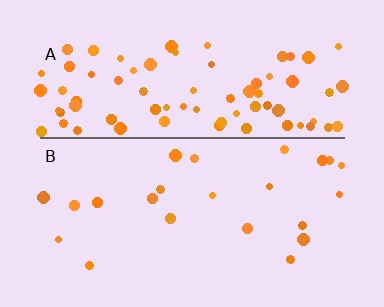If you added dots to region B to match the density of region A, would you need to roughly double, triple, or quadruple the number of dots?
Approximately quadruple.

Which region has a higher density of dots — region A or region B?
A (the top).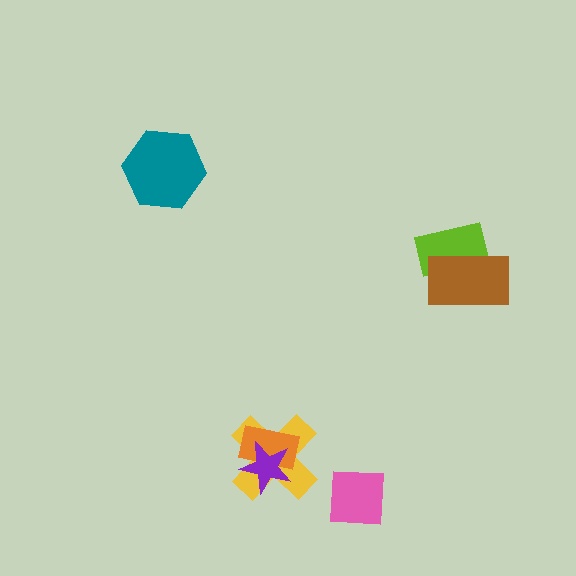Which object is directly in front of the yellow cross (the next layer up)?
The orange rectangle is directly in front of the yellow cross.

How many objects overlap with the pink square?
0 objects overlap with the pink square.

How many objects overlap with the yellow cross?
2 objects overlap with the yellow cross.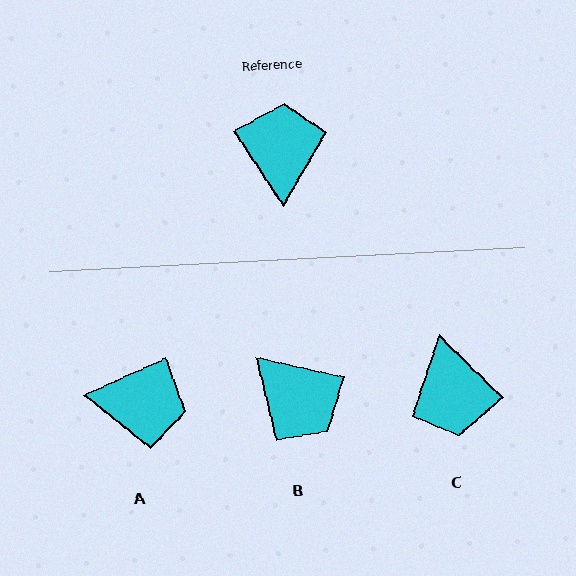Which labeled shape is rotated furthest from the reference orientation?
C, about 168 degrees away.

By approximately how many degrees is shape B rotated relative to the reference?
Approximately 136 degrees clockwise.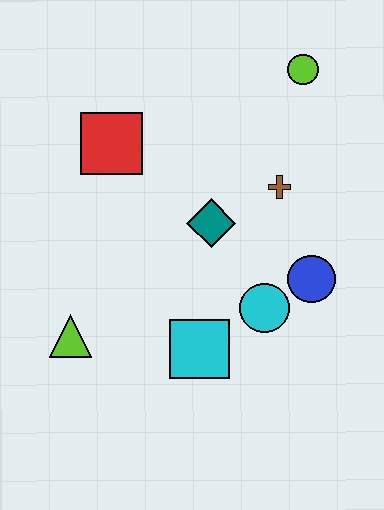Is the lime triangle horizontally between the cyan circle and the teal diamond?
No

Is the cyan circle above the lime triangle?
Yes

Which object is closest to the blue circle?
The cyan circle is closest to the blue circle.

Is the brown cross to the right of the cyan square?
Yes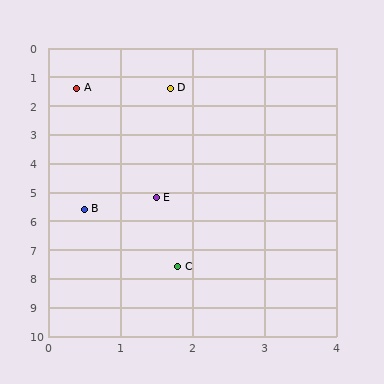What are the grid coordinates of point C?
Point C is at approximately (1.8, 7.6).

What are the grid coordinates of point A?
Point A is at approximately (0.4, 1.4).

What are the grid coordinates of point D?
Point D is at approximately (1.7, 1.4).